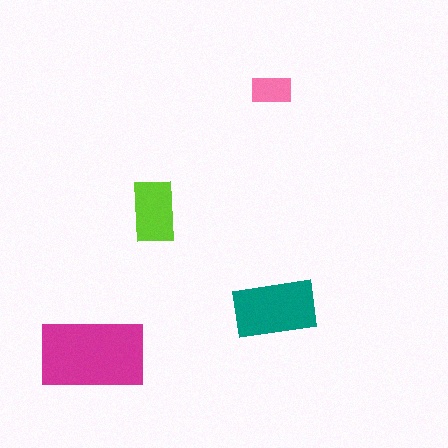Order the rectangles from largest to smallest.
the magenta one, the teal one, the lime one, the pink one.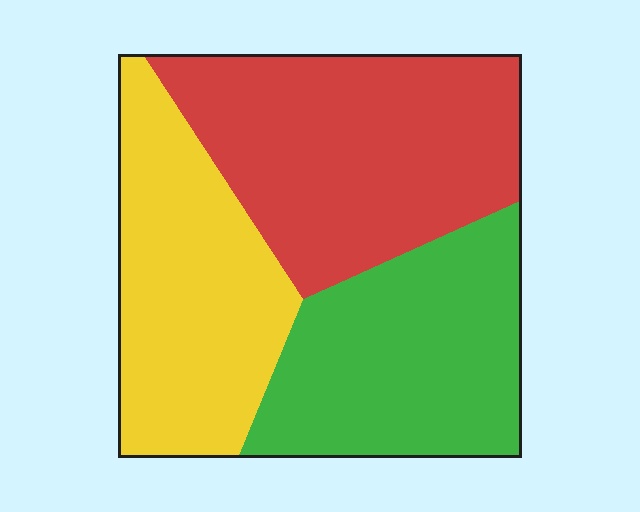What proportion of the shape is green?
Green takes up about one third (1/3) of the shape.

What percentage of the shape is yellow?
Yellow takes up between a sixth and a third of the shape.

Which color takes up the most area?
Red, at roughly 40%.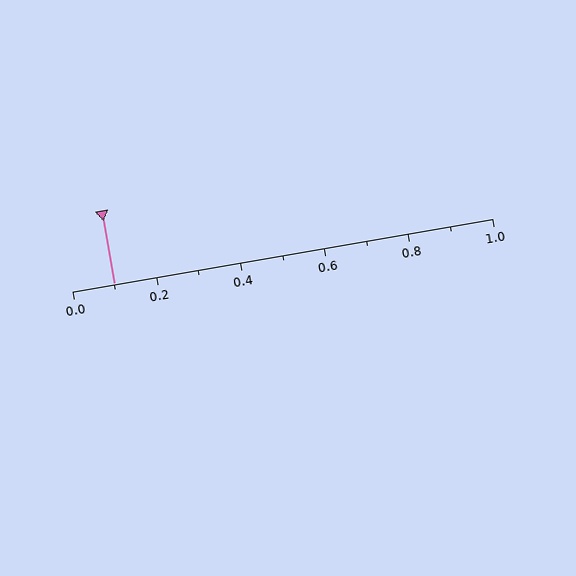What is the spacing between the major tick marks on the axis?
The major ticks are spaced 0.2 apart.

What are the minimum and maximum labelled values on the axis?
The axis runs from 0.0 to 1.0.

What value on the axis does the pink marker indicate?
The marker indicates approximately 0.1.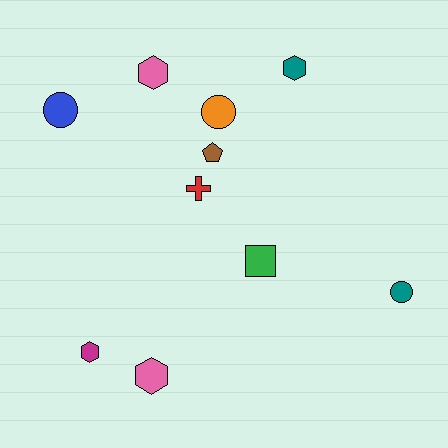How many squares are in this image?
There is 1 square.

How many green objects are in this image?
There is 1 green object.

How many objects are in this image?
There are 10 objects.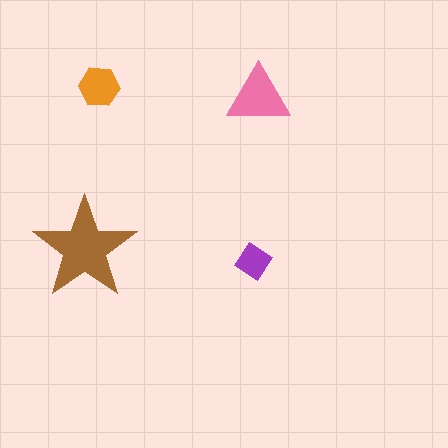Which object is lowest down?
The purple diamond is bottommost.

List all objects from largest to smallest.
The brown star, the pink triangle, the orange hexagon, the purple diamond.